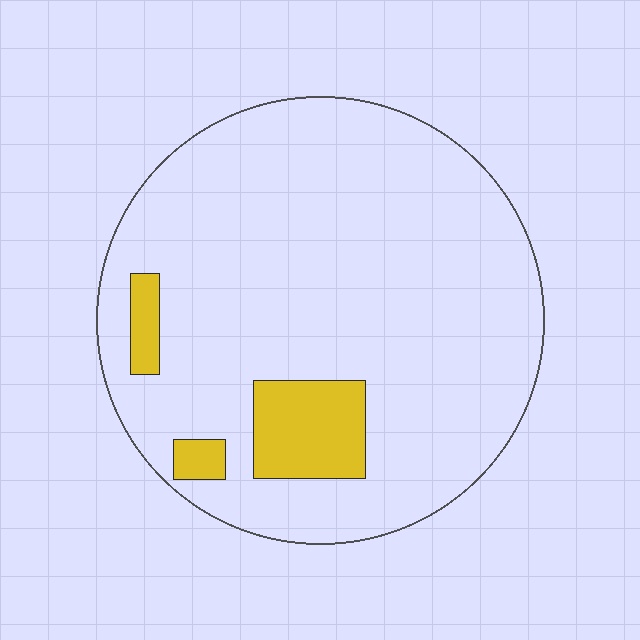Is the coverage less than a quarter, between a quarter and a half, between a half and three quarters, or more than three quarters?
Less than a quarter.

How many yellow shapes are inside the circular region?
3.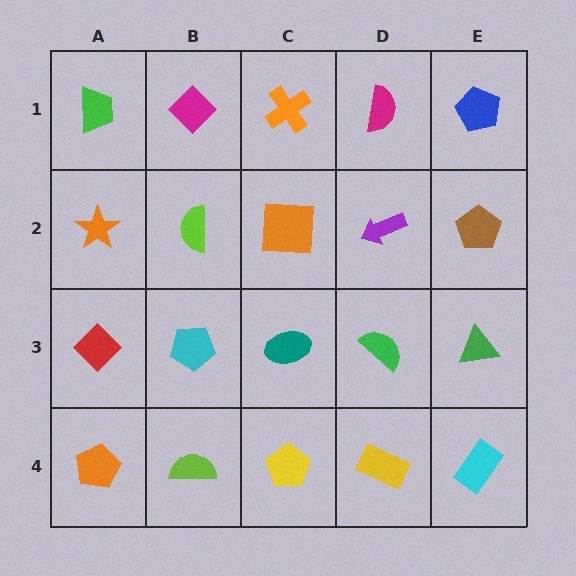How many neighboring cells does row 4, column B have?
3.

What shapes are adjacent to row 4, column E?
A green triangle (row 3, column E), a yellow rectangle (row 4, column D).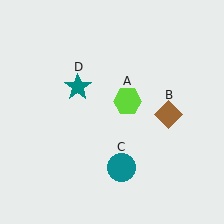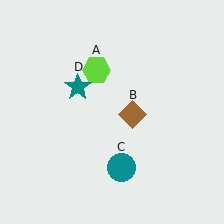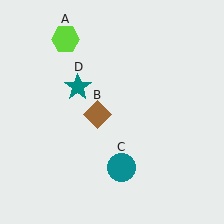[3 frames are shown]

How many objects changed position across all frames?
2 objects changed position: lime hexagon (object A), brown diamond (object B).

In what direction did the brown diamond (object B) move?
The brown diamond (object B) moved left.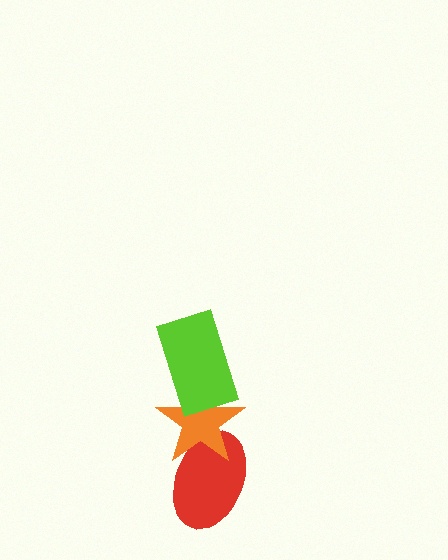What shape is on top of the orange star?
The lime rectangle is on top of the orange star.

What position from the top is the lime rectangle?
The lime rectangle is 1st from the top.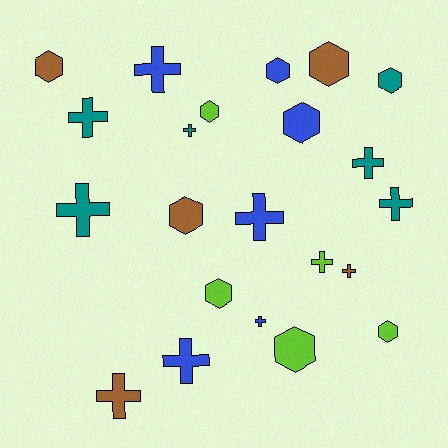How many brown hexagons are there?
There are 3 brown hexagons.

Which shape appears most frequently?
Cross, with 12 objects.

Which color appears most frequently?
Blue, with 6 objects.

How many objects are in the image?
There are 22 objects.